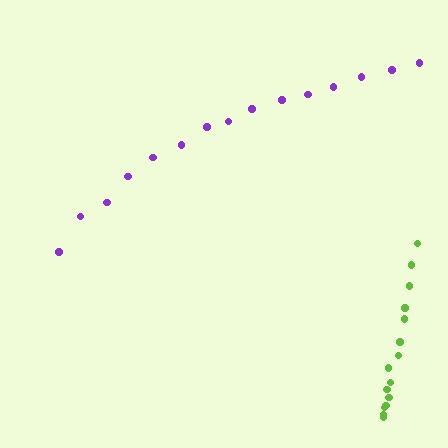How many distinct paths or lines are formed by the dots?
There are 2 distinct paths.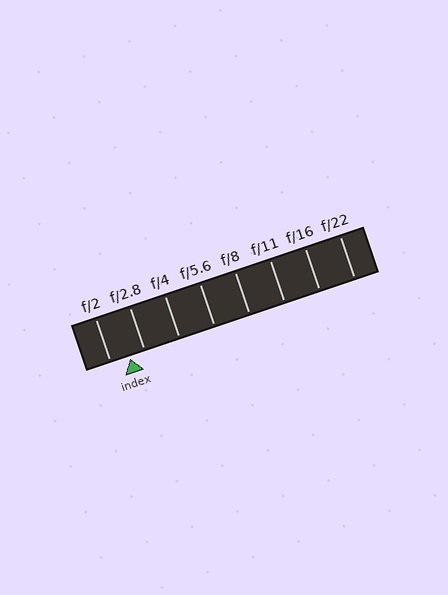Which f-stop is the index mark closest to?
The index mark is closest to f/2.8.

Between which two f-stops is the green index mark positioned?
The index mark is between f/2 and f/2.8.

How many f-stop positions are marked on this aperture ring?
There are 8 f-stop positions marked.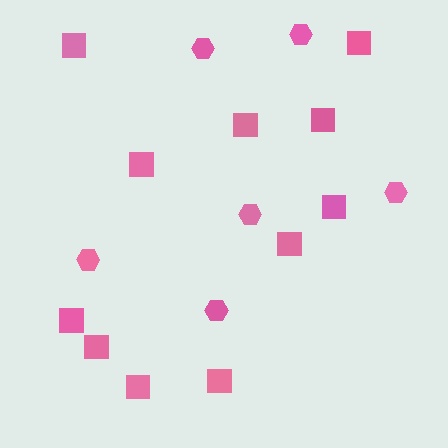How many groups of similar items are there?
There are 2 groups: one group of hexagons (6) and one group of squares (11).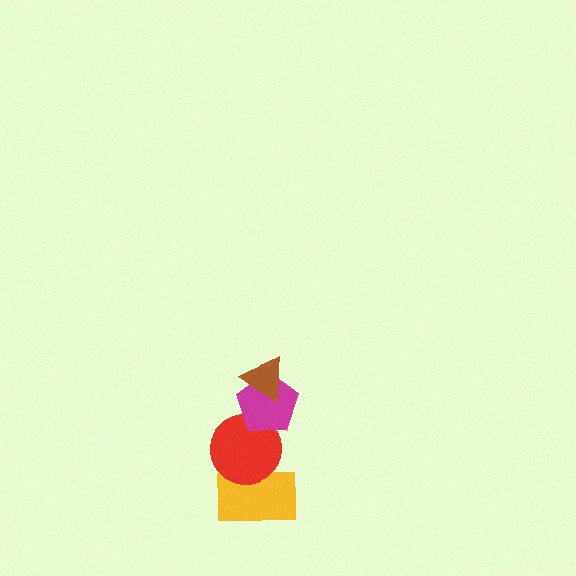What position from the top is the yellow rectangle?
The yellow rectangle is 4th from the top.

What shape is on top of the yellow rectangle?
The red circle is on top of the yellow rectangle.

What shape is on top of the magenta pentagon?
The brown triangle is on top of the magenta pentagon.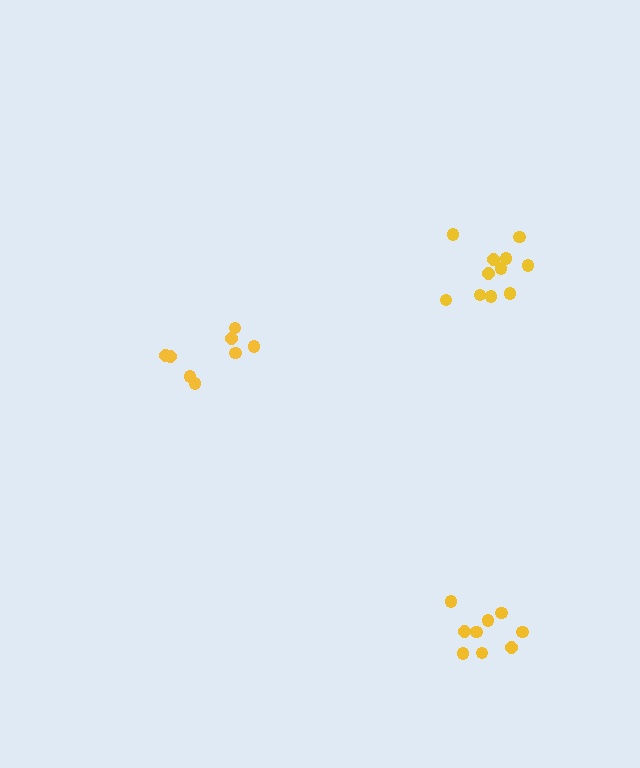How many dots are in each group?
Group 1: 8 dots, Group 2: 9 dots, Group 3: 11 dots (28 total).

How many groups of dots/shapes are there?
There are 3 groups.